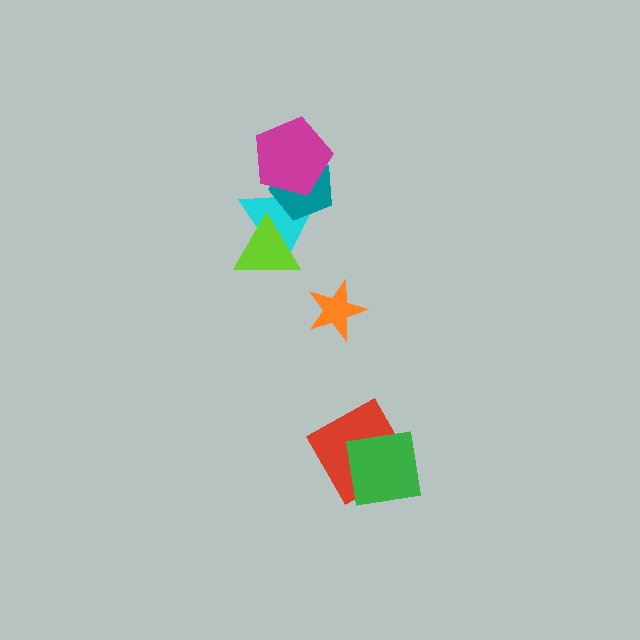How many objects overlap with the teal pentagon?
2 objects overlap with the teal pentagon.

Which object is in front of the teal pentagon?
The magenta pentagon is in front of the teal pentagon.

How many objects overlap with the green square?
1 object overlaps with the green square.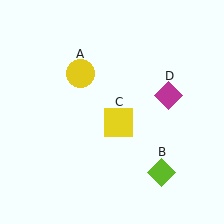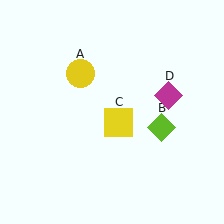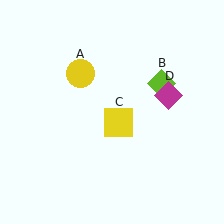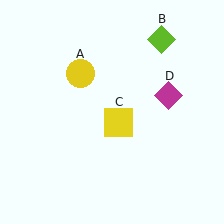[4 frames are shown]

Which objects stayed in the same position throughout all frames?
Yellow circle (object A) and yellow square (object C) and magenta diamond (object D) remained stationary.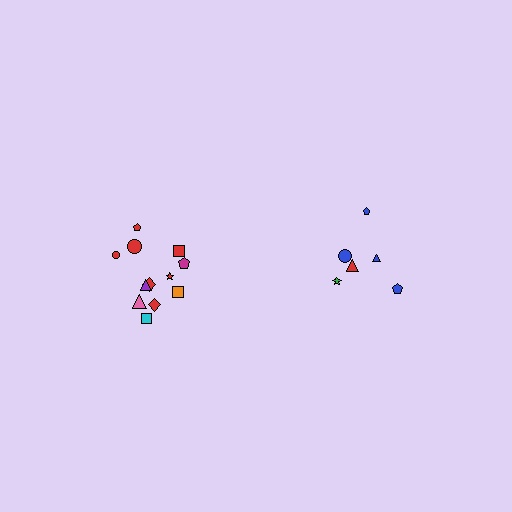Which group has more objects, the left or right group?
The left group.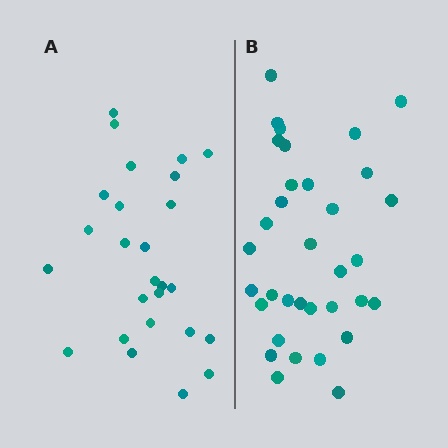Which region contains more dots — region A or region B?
Region B (the right region) has more dots.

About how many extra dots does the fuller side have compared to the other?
Region B has roughly 8 or so more dots than region A.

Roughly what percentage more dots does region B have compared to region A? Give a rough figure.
About 30% more.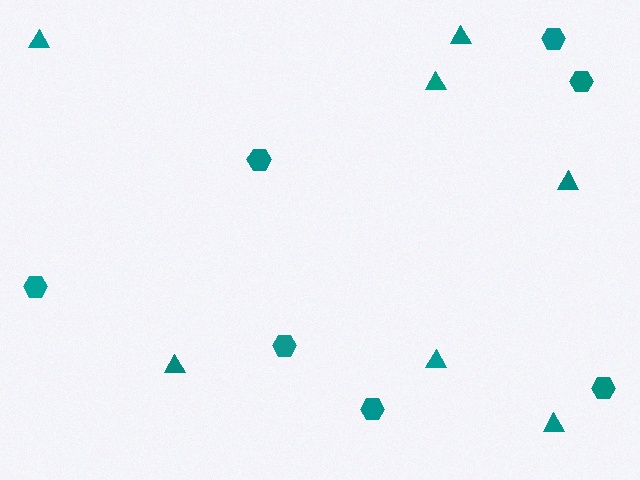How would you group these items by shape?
There are 2 groups: one group of hexagons (7) and one group of triangles (7).